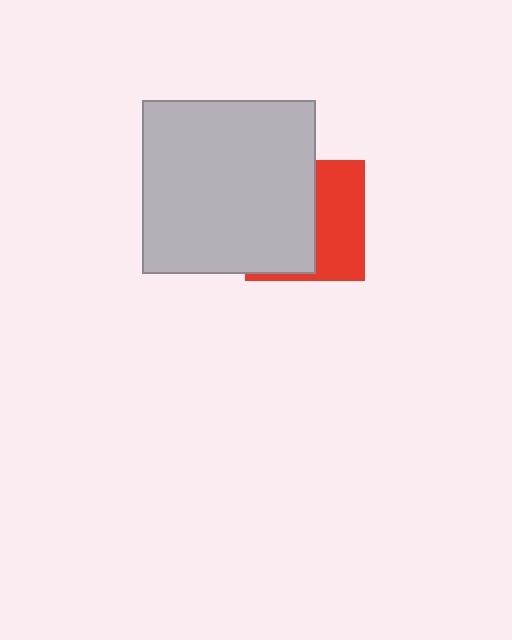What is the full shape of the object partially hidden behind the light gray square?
The partially hidden object is a red square.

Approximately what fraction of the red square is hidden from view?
Roughly 55% of the red square is hidden behind the light gray square.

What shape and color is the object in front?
The object in front is a light gray square.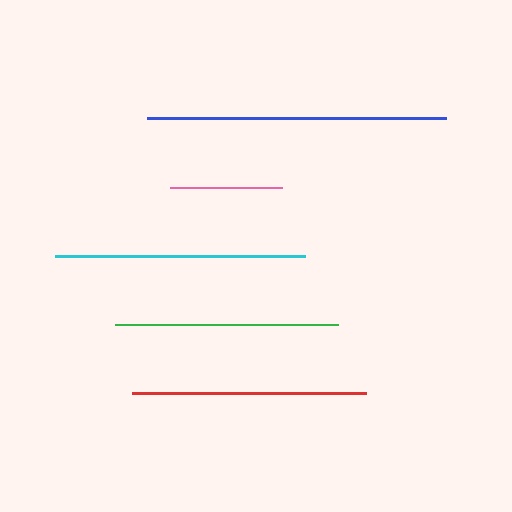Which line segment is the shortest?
The pink line is the shortest at approximately 112 pixels.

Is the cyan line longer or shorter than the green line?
The cyan line is longer than the green line.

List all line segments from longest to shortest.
From longest to shortest: blue, cyan, red, green, pink.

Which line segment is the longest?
The blue line is the longest at approximately 299 pixels.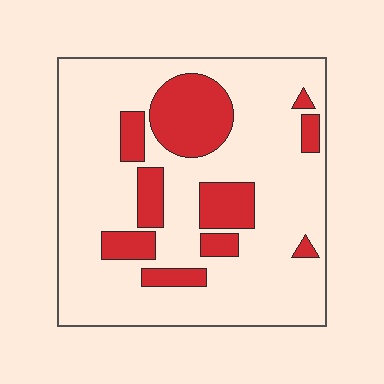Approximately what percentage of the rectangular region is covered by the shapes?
Approximately 20%.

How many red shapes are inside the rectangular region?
10.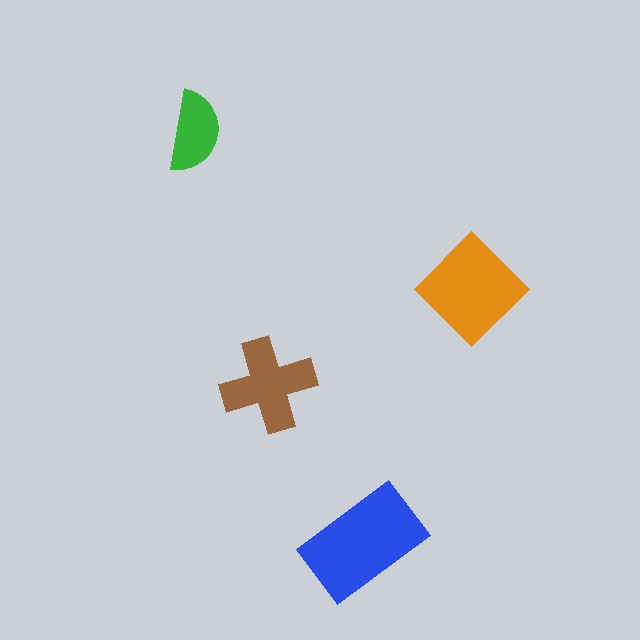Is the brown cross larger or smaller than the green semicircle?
Larger.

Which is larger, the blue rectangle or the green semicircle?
The blue rectangle.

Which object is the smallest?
The green semicircle.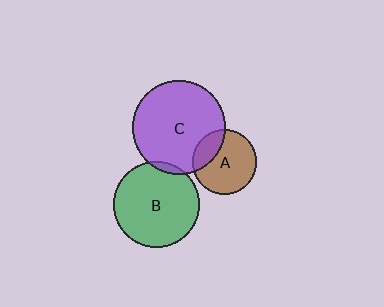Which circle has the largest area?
Circle C (purple).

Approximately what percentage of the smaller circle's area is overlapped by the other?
Approximately 25%.